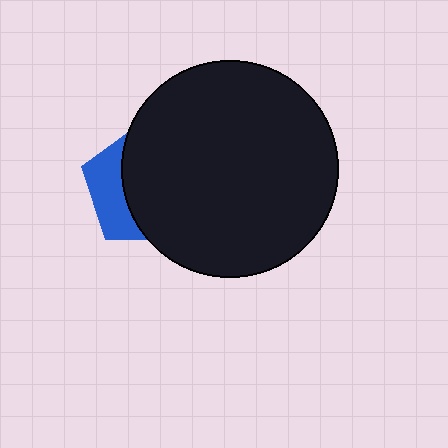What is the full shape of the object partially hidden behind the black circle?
The partially hidden object is a blue pentagon.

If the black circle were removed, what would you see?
You would see the complete blue pentagon.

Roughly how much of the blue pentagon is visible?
A small part of it is visible (roughly 32%).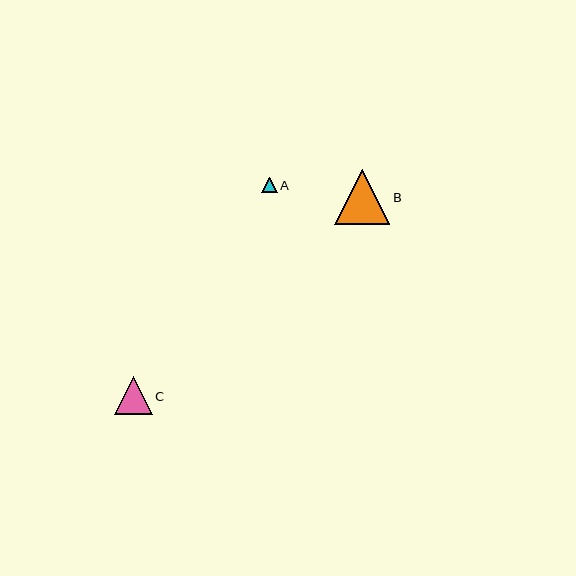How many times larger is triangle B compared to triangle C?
Triangle B is approximately 1.4 times the size of triangle C.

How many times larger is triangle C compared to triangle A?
Triangle C is approximately 2.5 times the size of triangle A.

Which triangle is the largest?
Triangle B is the largest with a size of approximately 55 pixels.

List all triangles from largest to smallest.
From largest to smallest: B, C, A.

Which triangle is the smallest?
Triangle A is the smallest with a size of approximately 15 pixels.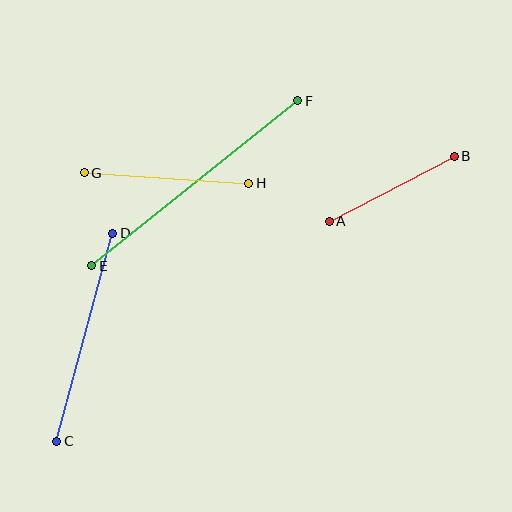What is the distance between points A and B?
The distance is approximately 141 pixels.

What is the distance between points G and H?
The distance is approximately 165 pixels.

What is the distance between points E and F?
The distance is approximately 264 pixels.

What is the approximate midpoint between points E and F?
The midpoint is at approximately (195, 183) pixels.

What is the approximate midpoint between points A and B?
The midpoint is at approximately (392, 189) pixels.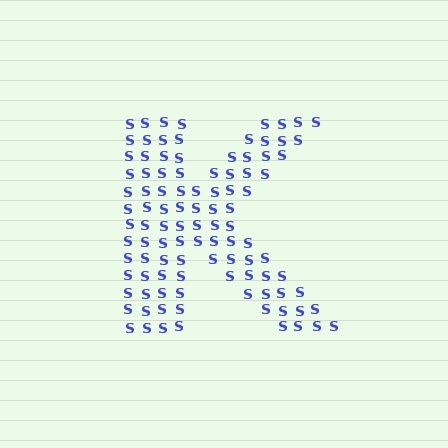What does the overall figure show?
The overall figure shows the letter K.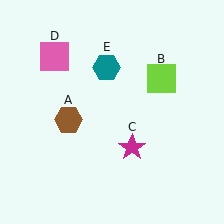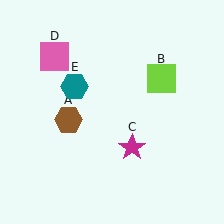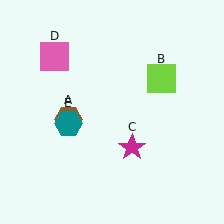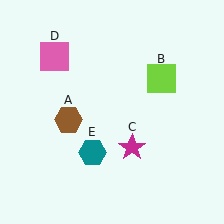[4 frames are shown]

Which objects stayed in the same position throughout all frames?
Brown hexagon (object A) and lime square (object B) and magenta star (object C) and pink square (object D) remained stationary.